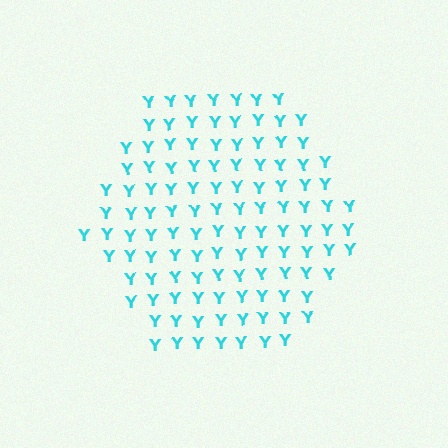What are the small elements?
The small elements are letter Y's.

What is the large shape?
The large shape is a hexagon.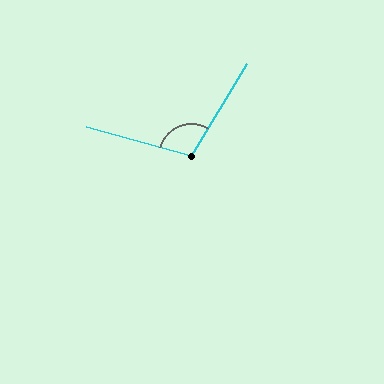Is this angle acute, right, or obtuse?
It is obtuse.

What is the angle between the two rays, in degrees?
Approximately 105 degrees.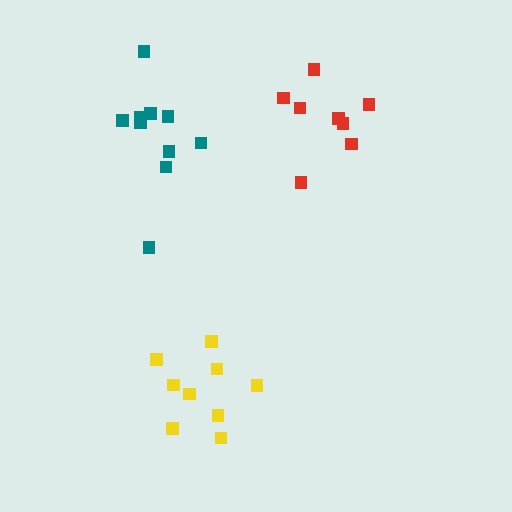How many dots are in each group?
Group 1: 8 dots, Group 2: 10 dots, Group 3: 9 dots (27 total).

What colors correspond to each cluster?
The clusters are colored: red, teal, yellow.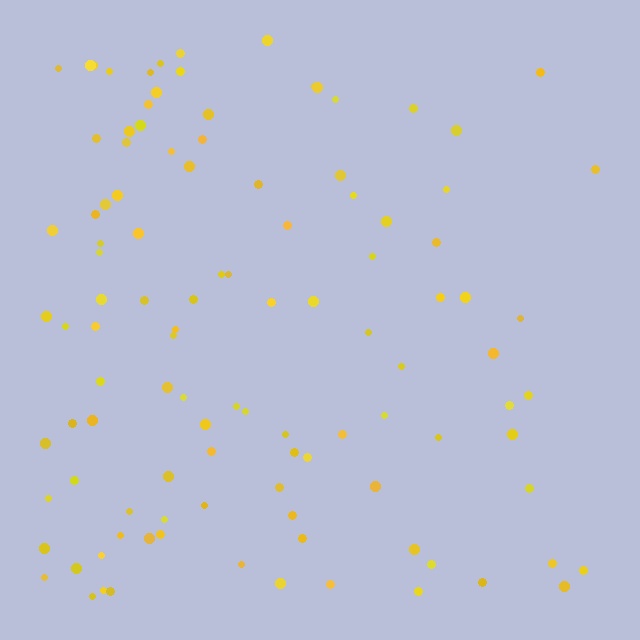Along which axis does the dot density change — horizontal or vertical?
Horizontal.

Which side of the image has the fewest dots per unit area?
The right.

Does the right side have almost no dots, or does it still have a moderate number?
Still a moderate number, just noticeably fewer than the left.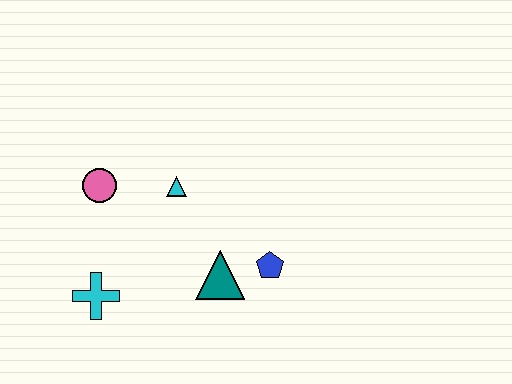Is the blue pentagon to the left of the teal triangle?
No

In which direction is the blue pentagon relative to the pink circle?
The blue pentagon is to the right of the pink circle.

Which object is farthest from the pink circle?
The blue pentagon is farthest from the pink circle.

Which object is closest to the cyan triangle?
The pink circle is closest to the cyan triangle.